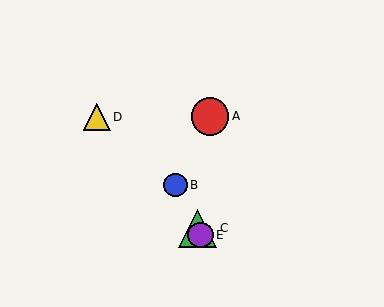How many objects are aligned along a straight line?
3 objects (B, C, E) are aligned along a straight line.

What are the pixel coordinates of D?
Object D is at (97, 117).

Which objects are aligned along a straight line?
Objects B, C, E are aligned along a straight line.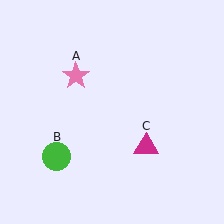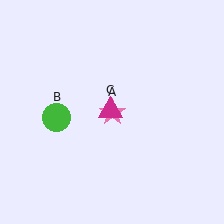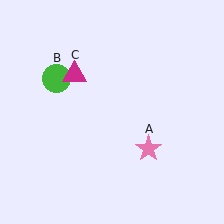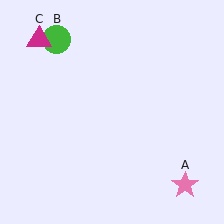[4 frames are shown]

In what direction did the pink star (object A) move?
The pink star (object A) moved down and to the right.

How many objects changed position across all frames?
3 objects changed position: pink star (object A), green circle (object B), magenta triangle (object C).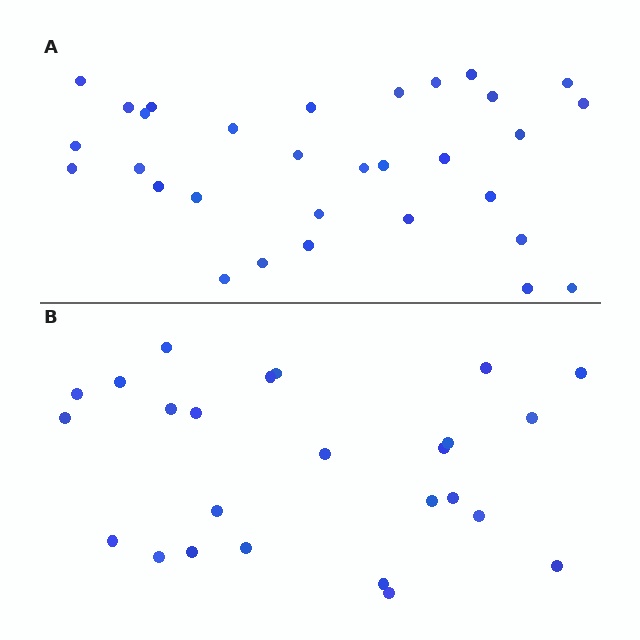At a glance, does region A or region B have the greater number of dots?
Region A (the top region) has more dots.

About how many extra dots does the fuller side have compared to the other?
Region A has about 6 more dots than region B.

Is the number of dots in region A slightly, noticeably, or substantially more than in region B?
Region A has only slightly more — the two regions are fairly close. The ratio is roughly 1.2 to 1.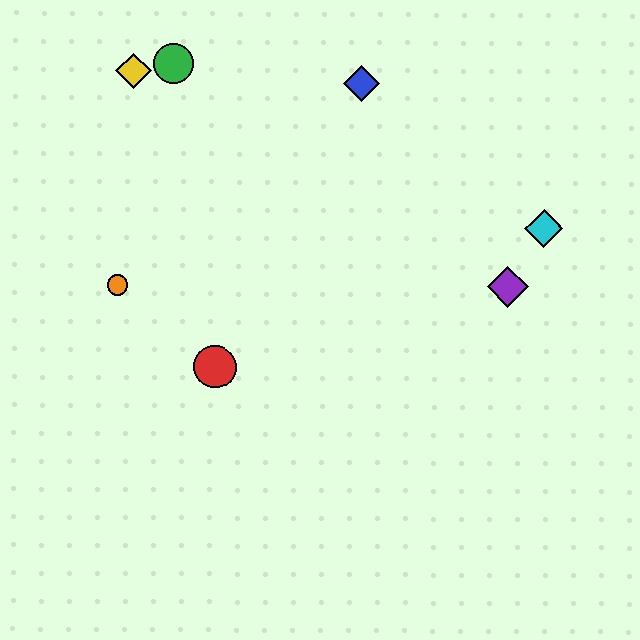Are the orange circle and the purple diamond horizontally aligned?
Yes, both are at y≈285.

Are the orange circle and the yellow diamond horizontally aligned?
No, the orange circle is at y≈285 and the yellow diamond is at y≈71.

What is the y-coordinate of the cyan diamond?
The cyan diamond is at y≈228.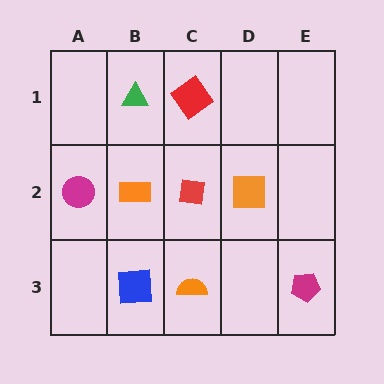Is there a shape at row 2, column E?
No, that cell is empty.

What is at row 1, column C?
A red diamond.